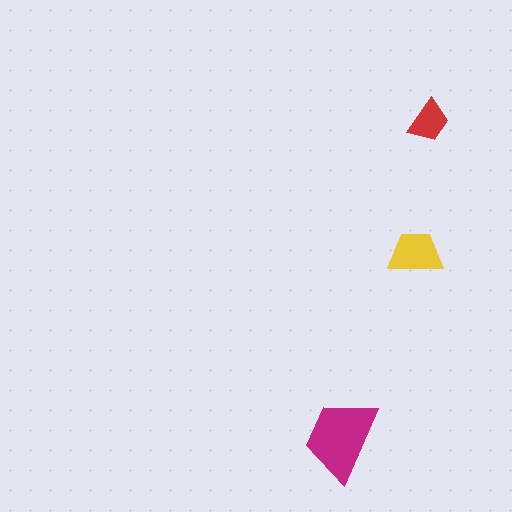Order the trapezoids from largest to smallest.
the magenta one, the yellow one, the red one.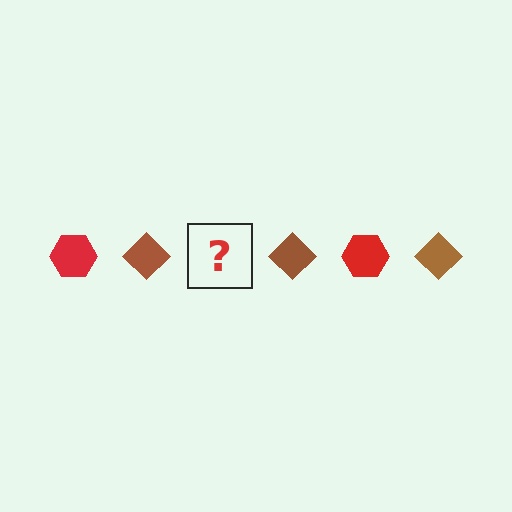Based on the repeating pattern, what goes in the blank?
The blank should be a red hexagon.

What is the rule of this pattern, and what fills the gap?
The rule is that the pattern alternates between red hexagon and brown diamond. The gap should be filled with a red hexagon.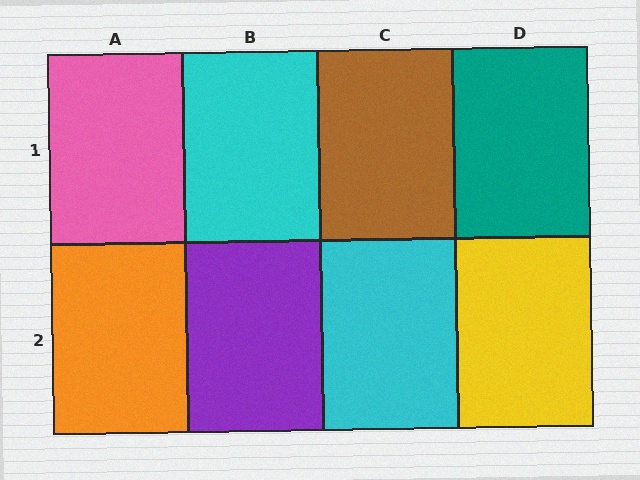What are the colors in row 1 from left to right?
Pink, cyan, brown, teal.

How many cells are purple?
1 cell is purple.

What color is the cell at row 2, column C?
Cyan.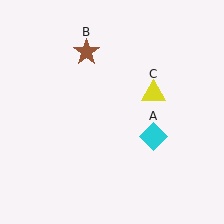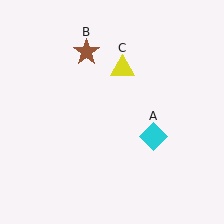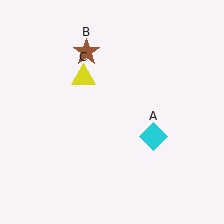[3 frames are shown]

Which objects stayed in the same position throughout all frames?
Cyan diamond (object A) and brown star (object B) remained stationary.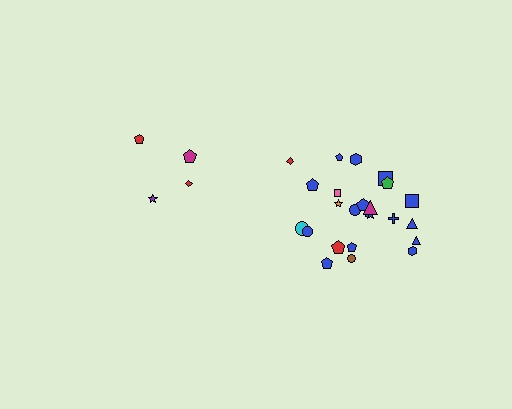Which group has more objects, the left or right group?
The right group.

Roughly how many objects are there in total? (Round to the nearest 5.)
Roughly 30 objects in total.